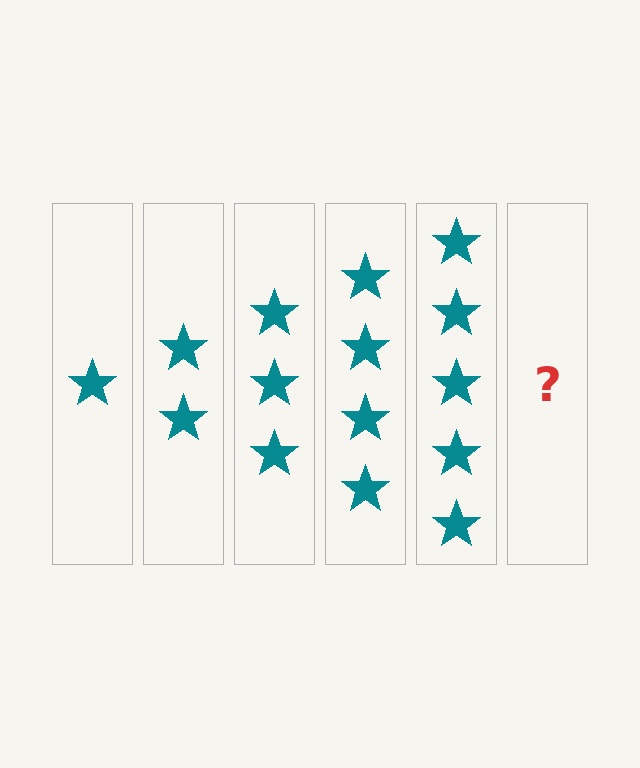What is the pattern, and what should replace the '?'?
The pattern is that each step adds one more star. The '?' should be 6 stars.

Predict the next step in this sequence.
The next step is 6 stars.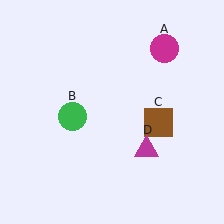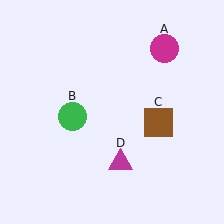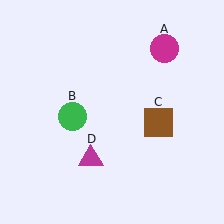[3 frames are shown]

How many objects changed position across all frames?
1 object changed position: magenta triangle (object D).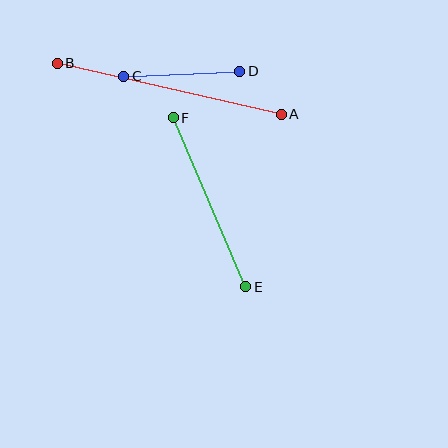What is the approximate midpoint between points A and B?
The midpoint is at approximately (169, 89) pixels.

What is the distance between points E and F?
The distance is approximately 184 pixels.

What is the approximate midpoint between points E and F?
The midpoint is at approximately (210, 202) pixels.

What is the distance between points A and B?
The distance is approximately 230 pixels.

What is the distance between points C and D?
The distance is approximately 116 pixels.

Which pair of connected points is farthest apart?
Points A and B are farthest apart.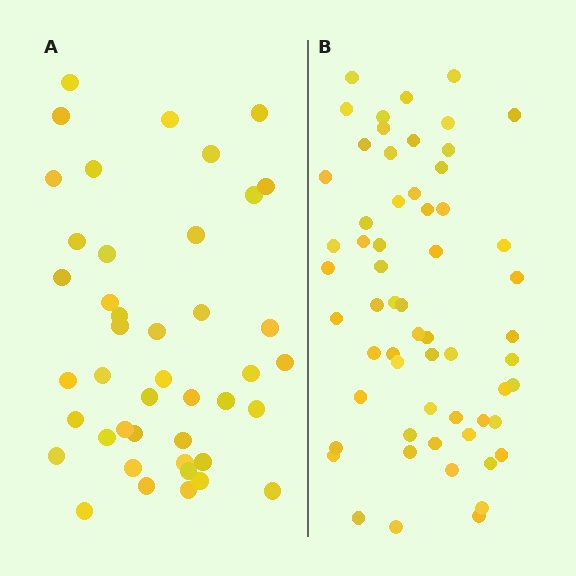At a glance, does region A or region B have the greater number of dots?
Region B (the right region) has more dots.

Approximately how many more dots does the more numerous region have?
Region B has approximately 15 more dots than region A.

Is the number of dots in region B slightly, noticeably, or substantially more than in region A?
Region B has noticeably more, but not dramatically so. The ratio is roughly 1.4 to 1.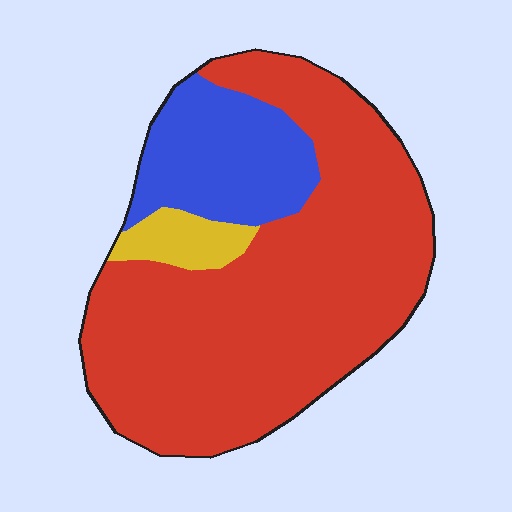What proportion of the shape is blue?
Blue covers roughly 20% of the shape.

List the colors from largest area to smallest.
From largest to smallest: red, blue, yellow.